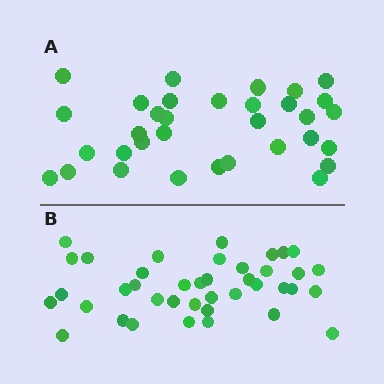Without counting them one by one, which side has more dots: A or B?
Region B (the bottom region) has more dots.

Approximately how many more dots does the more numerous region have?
Region B has roughly 8 or so more dots than region A.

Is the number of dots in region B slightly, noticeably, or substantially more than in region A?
Region B has only slightly more — the two regions are fairly close. The ratio is roughly 1.2 to 1.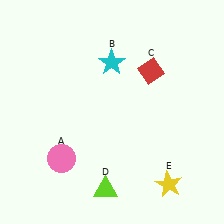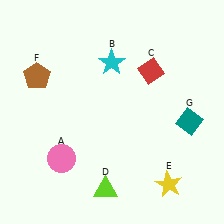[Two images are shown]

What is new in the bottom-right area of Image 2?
A teal diamond (G) was added in the bottom-right area of Image 2.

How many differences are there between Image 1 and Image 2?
There are 2 differences between the two images.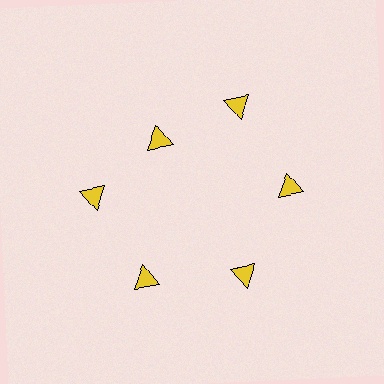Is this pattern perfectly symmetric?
No. The 6 yellow triangles are arranged in a ring, but one element near the 11 o'clock position is pulled inward toward the center, breaking the 6-fold rotational symmetry.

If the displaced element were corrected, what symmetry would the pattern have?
It would have 6-fold rotational symmetry — the pattern would map onto itself every 60 degrees.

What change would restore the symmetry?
The symmetry would be restored by moving it outward, back onto the ring so that all 6 triangles sit at equal angles and equal distance from the center.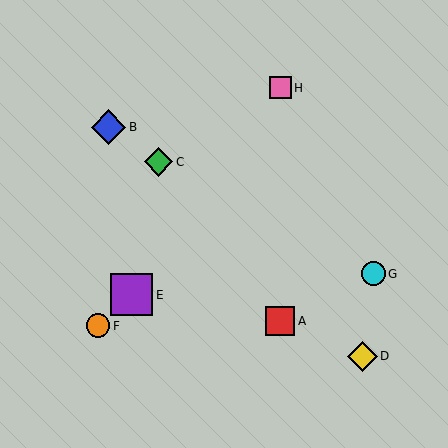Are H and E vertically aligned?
No, H is at x≈280 and E is at x≈132.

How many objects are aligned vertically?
2 objects (A, H) are aligned vertically.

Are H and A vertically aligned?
Yes, both are at x≈280.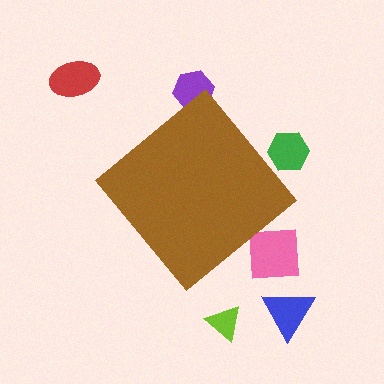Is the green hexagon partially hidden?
Yes, the green hexagon is partially hidden behind the brown diamond.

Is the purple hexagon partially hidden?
Yes, the purple hexagon is partially hidden behind the brown diamond.